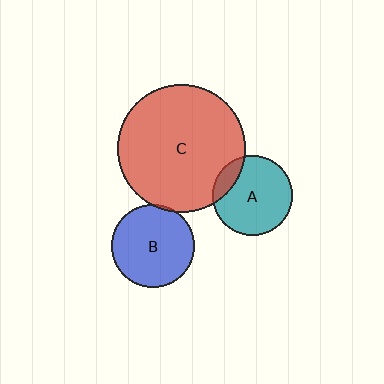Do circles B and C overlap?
Yes.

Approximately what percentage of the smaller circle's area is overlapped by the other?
Approximately 5%.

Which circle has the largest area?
Circle C (red).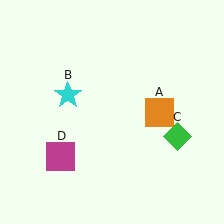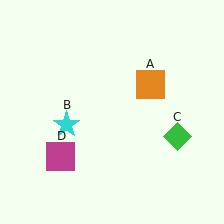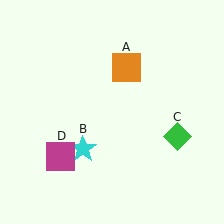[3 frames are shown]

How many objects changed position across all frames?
2 objects changed position: orange square (object A), cyan star (object B).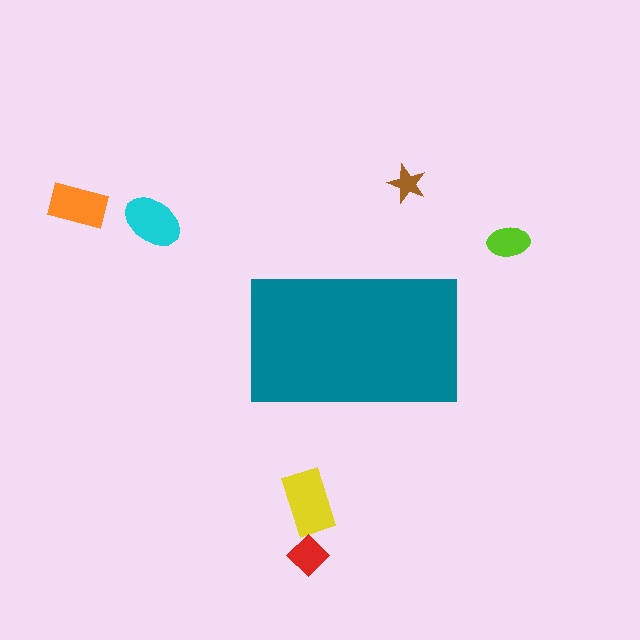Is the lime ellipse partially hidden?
No, the lime ellipse is fully visible.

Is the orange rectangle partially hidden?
No, the orange rectangle is fully visible.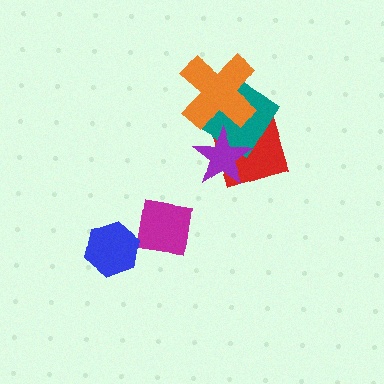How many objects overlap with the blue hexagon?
0 objects overlap with the blue hexagon.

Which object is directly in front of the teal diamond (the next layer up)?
The orange cross is directly in front of the teal diamond.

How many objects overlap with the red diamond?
3 objects overlap with the red diamond.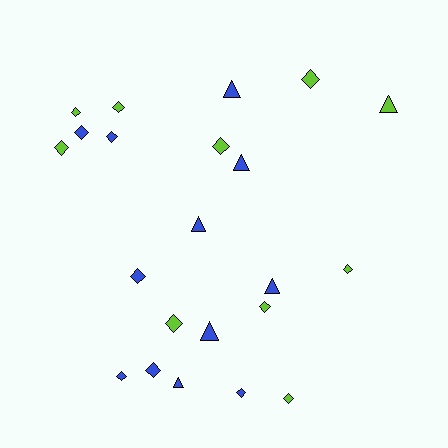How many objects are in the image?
There are 22 objects.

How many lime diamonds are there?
There are 9 lime diamonds.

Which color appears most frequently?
Blue, with 12 objects.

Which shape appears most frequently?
Diamond, with 15 objects.